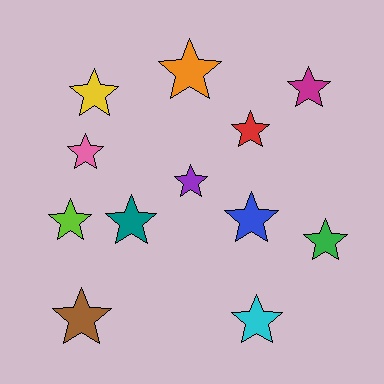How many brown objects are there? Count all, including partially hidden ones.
There is 1 brown object.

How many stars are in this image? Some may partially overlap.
There are 12 stars.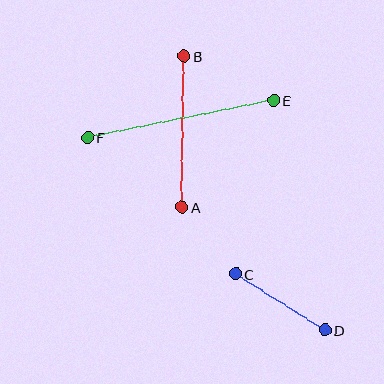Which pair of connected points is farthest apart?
Points E and F are farthest apart.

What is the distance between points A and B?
The distance is approximately 151 pixels.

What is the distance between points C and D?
The distance is approximately 106 pixels.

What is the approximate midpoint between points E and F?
The midpoint is at approximately (181, 119) pixels.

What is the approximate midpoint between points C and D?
The midpoint is at approximately (280, 302) pixels.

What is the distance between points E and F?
The distance is approximately 190 pixels.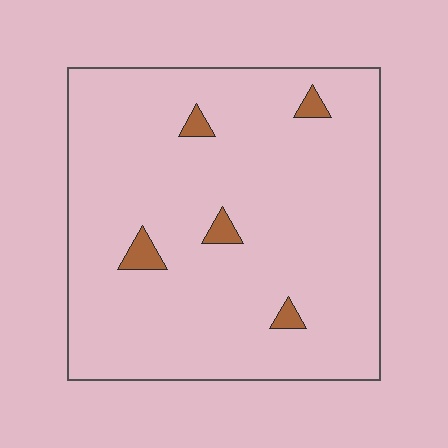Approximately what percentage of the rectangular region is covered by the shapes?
Approximately 5%.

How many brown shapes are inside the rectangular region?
5.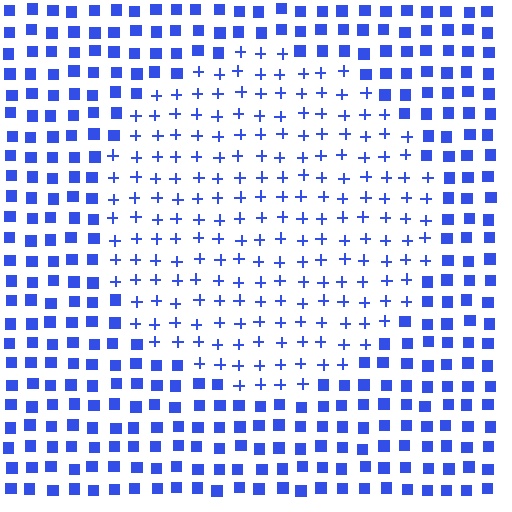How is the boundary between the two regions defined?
The boundary is defined by a change in element shape: plus signs inside vs. squares outside. All elements share the same color and spacing.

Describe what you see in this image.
The image is filled with small blue elements arranged in a uniform grid. A circle-shaped region contains plus signs, while the surrounding area contains squares. The boundary is defined purely by the change in element shape.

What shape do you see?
I see a circle.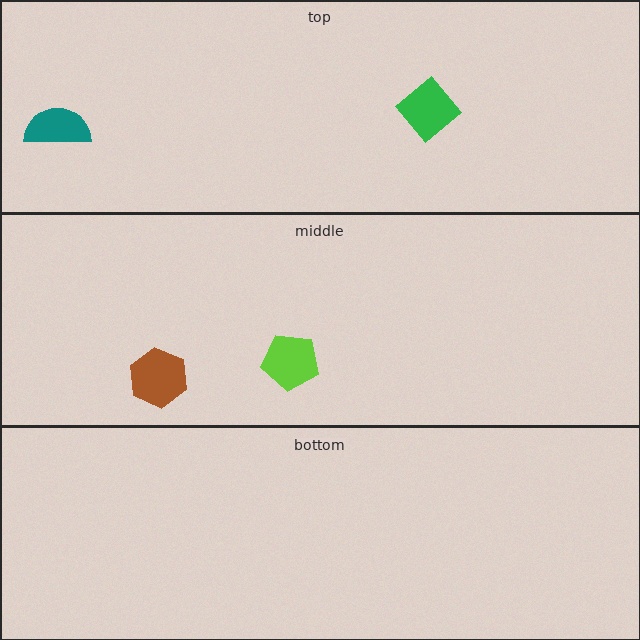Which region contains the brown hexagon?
The middle region.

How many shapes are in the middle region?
2.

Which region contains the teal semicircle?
The top region.